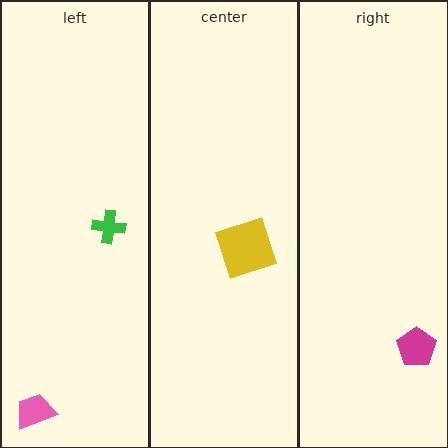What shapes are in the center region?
The yellow square.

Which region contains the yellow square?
The center region.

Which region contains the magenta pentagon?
The right region.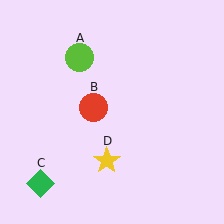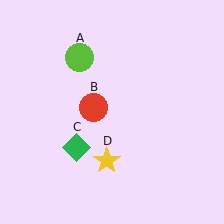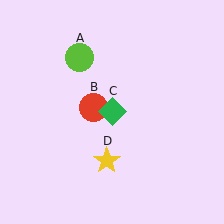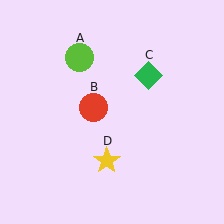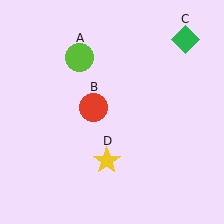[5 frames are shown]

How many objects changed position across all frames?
1 object changed position: green diamond (object C).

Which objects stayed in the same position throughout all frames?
Lime circle (object A) and red circle (object B) and yellow star (object D) remained stationary.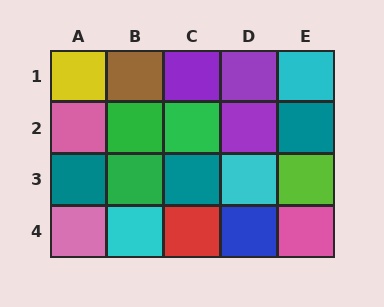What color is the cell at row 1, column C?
Purple.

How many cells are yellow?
1 cell is yellow.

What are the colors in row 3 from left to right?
Teal, green, teal, cyan, lime.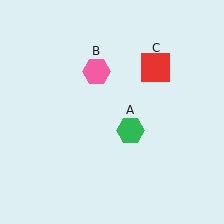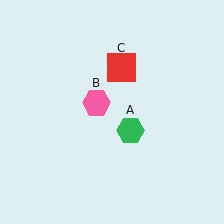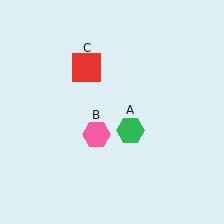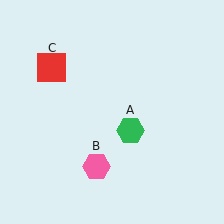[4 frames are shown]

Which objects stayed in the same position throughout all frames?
Green hexagon (object A) remained stationary.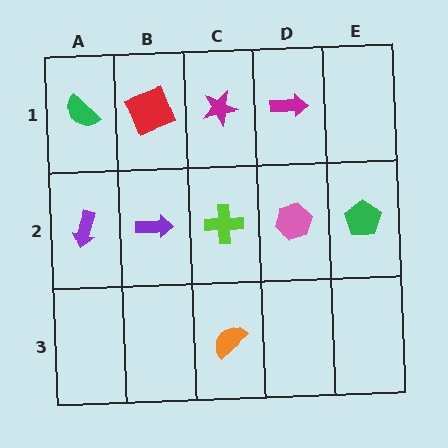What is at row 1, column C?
A magenta star.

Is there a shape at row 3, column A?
No, that cell is empty.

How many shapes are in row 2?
5 shapes.